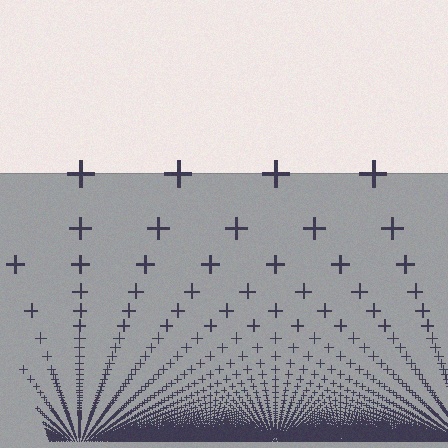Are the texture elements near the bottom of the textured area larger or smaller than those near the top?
Smaller. The gradient is inverted — elements near the bottom are smaller and denser.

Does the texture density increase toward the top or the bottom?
Density increases toward the bottom.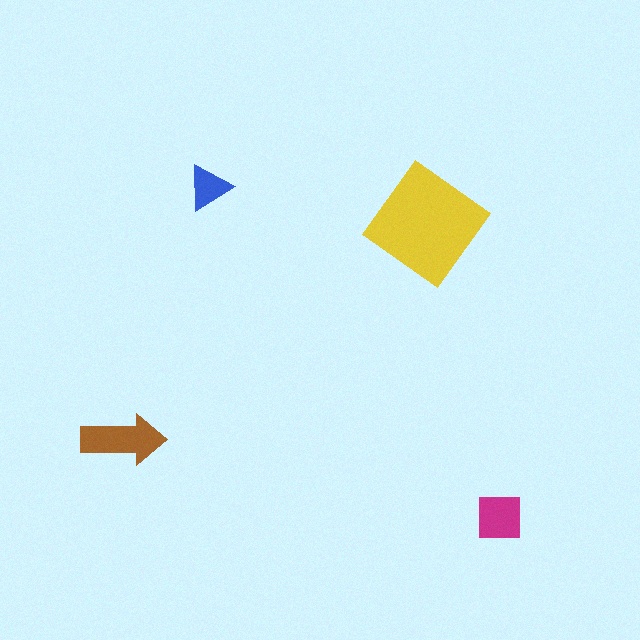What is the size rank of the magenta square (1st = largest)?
3rd.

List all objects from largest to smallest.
The yellow diamond, the brown arrow, the magenta square, the blue triangle.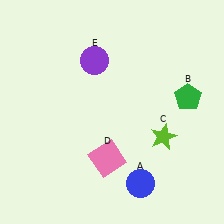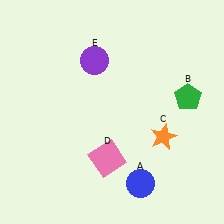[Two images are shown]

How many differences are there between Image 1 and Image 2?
There is 1 difference between the two images.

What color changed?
The star (C) changed from lime in Image 1 to orange in Image 2.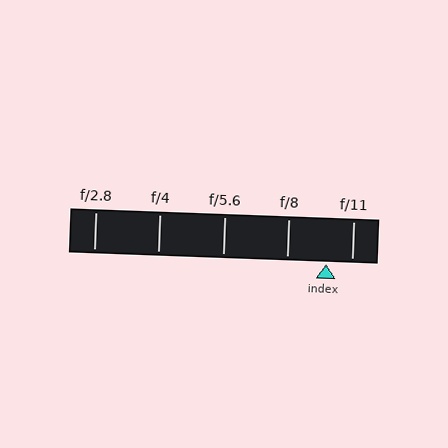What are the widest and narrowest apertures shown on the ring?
The widest aperture shown is f/2.8 and the narrowest is f/11.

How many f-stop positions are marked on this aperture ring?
There are 5 f-stop positions marked.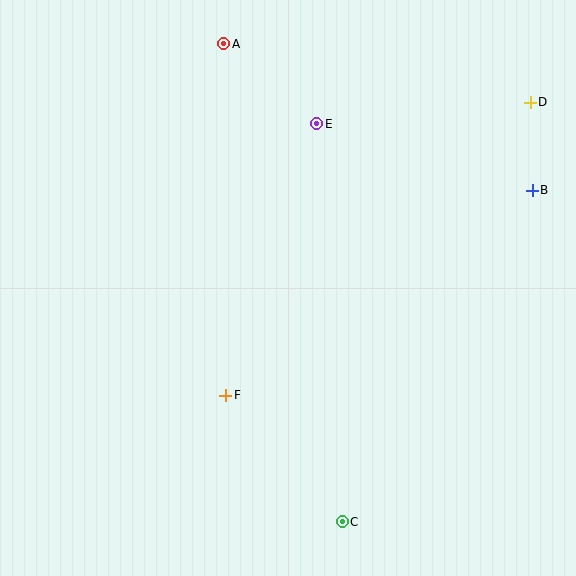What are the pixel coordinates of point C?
Point C is at (342, 522).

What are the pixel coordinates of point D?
Point D is at (530, 102).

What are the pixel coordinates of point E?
Point E is at (317, 124).